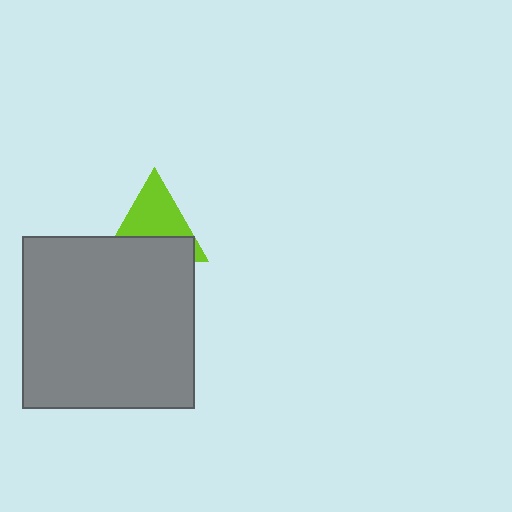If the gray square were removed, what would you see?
You would see the complete lime triangle.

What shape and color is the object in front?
The object in front is a gray square.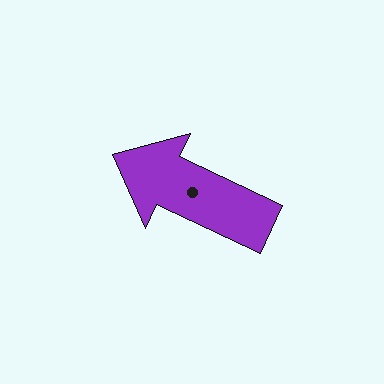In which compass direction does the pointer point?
Northwest.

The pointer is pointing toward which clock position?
Roughly 10 o'clock.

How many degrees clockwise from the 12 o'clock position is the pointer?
Approximately 295 degrees.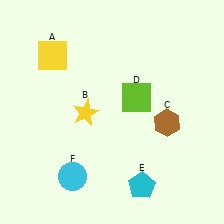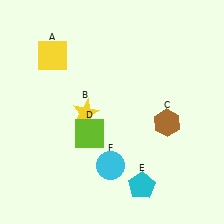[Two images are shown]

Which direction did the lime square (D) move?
The lime square (D) moved left.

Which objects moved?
The objects that moved are: the lime square (D), the cyan circle (F).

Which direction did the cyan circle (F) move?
The cyan circle (F) moved right.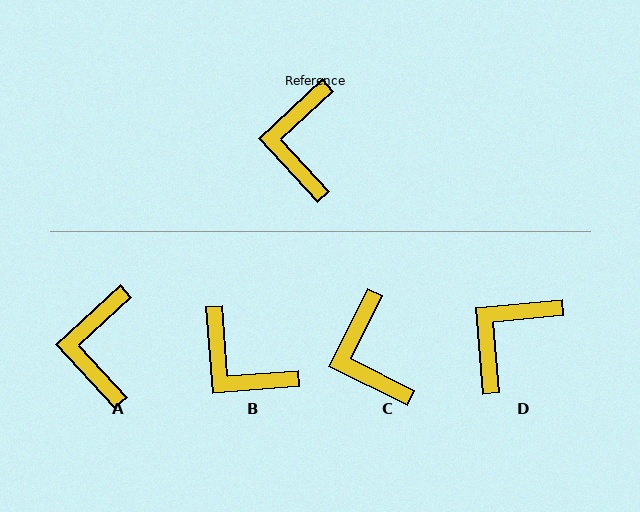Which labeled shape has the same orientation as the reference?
A.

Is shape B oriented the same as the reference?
No, it is off by about 52 degrees.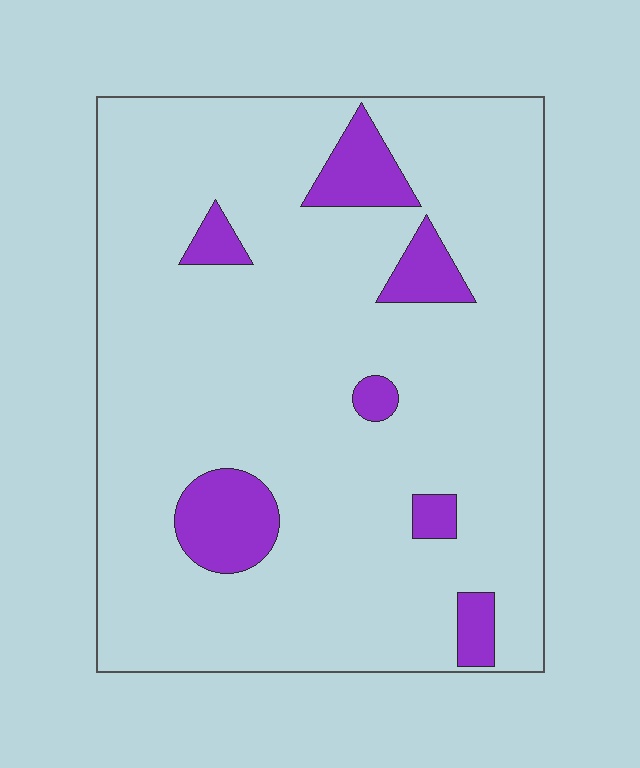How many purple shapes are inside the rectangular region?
7.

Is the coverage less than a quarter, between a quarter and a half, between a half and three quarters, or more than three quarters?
Less than a quarter.